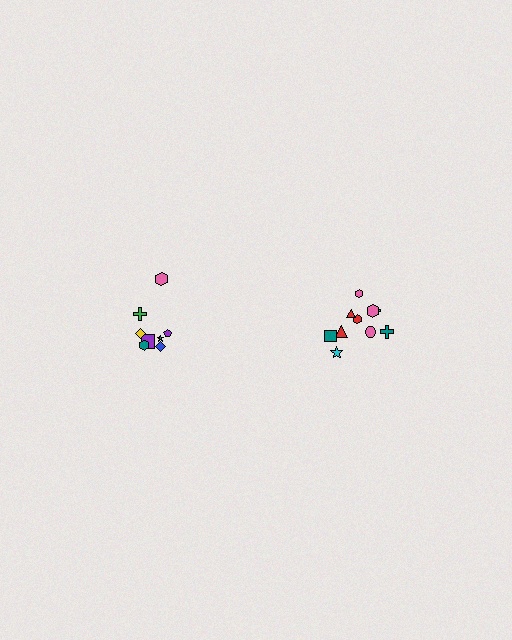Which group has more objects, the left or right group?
The right group.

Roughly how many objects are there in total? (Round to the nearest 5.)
Roughly 20 objects in total.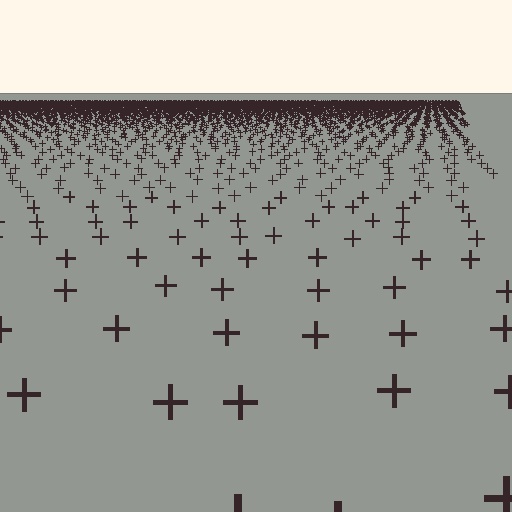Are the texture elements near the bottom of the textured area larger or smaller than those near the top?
Larger. Near the bottom, elements are closer to the viewer and appear at a bigger on-screen size.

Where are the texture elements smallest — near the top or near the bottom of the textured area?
Near the top.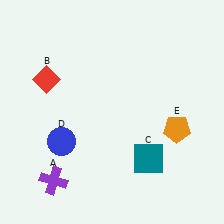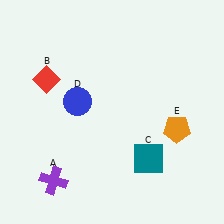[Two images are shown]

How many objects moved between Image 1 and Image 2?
1 object moved between the two images.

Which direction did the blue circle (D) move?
The blue circle (D) moved up.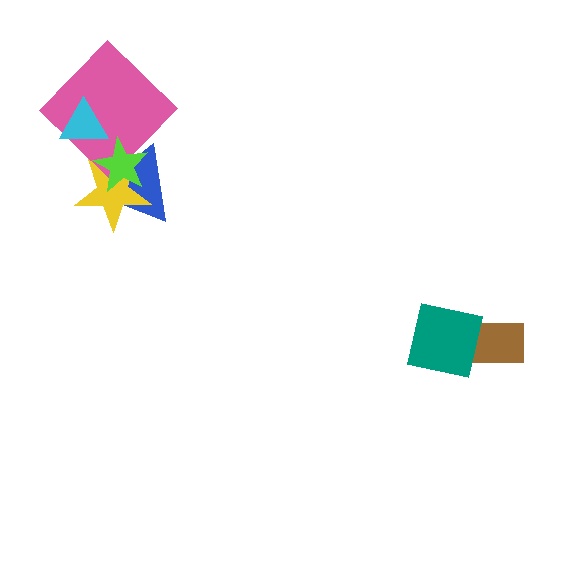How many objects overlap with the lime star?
3 objects overlap with the lime star.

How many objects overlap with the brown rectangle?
1 object overlaps with the brown rectangle.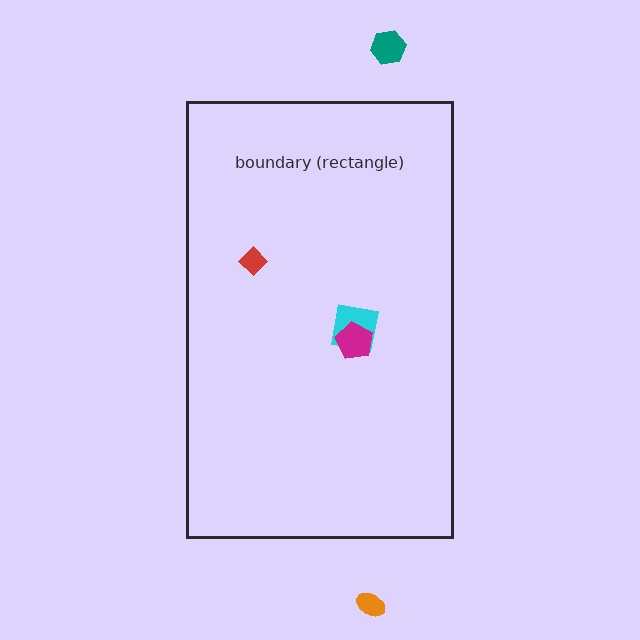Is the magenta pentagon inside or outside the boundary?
Inside.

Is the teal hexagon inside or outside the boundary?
Outside.